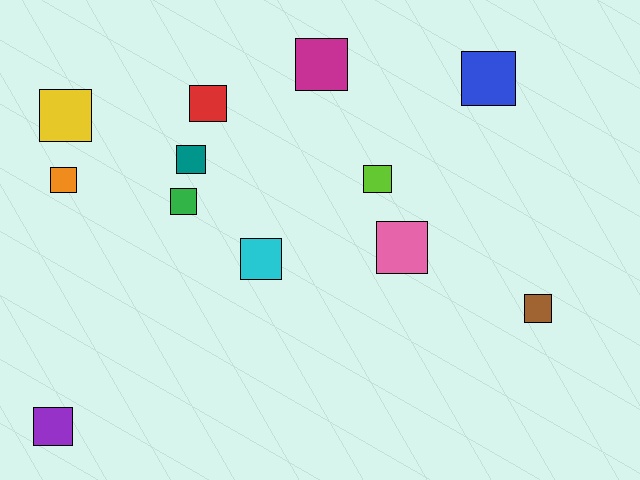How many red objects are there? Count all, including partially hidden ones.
There is 1 red object.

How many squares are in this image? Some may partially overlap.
There are 12 squares.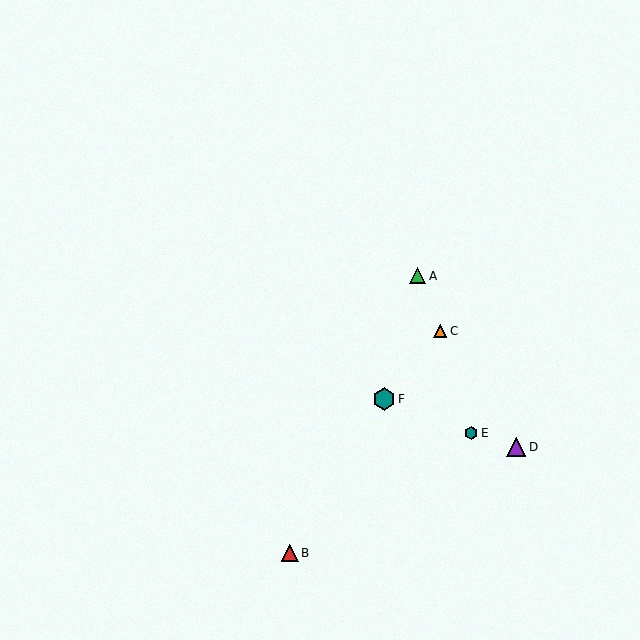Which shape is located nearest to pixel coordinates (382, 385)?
The teal hexagon (labeled F) at (384, 399) is nearest to that location.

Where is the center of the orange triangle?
The center of the orange triangle is at (440, 331).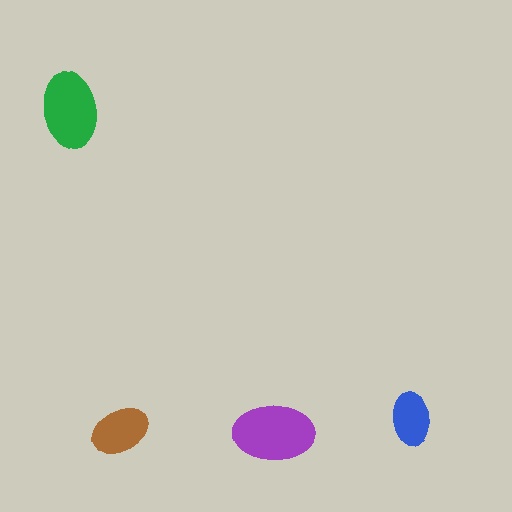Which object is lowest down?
The purple ellipse is bottommost.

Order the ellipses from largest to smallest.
the purple one, the green one, the brown one, the blue one.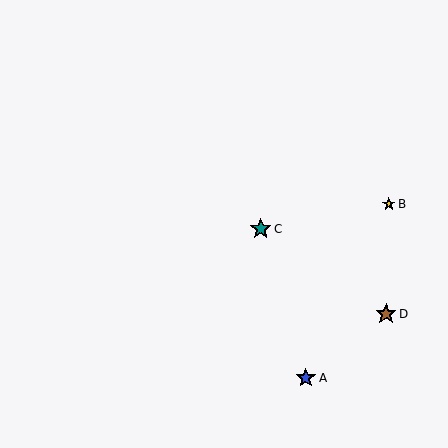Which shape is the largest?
The teal star (labeled C) is the largest.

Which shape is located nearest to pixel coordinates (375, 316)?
The brown star (labeled D) at (386, 314) is nearest to that location.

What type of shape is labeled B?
Shape B is a yellow star.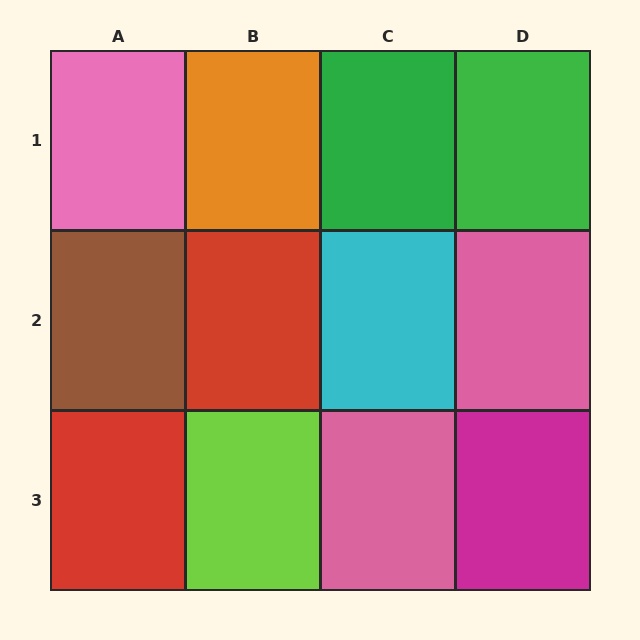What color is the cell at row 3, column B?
Lime.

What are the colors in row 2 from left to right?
Brown, red, cyan, pink.